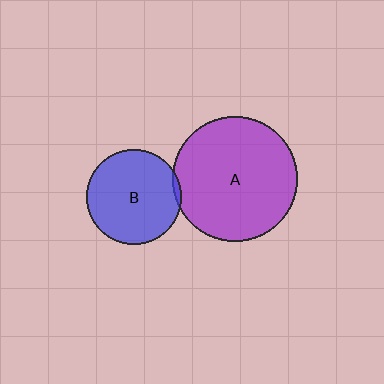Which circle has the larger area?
Circle A (purple).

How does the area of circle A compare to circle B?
Approximately 1.7 times.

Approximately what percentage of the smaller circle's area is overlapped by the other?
Approximately 5%.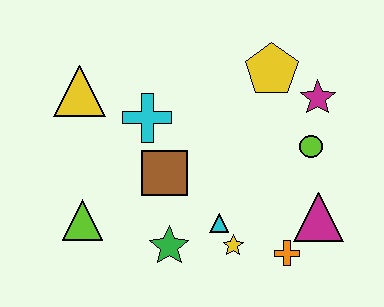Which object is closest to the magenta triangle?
The orange cross is closest to the magenta triangle.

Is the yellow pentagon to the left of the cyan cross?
No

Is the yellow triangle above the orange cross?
Yes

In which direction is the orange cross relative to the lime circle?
The orange cross is below the lime circle.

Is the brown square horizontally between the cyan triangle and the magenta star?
No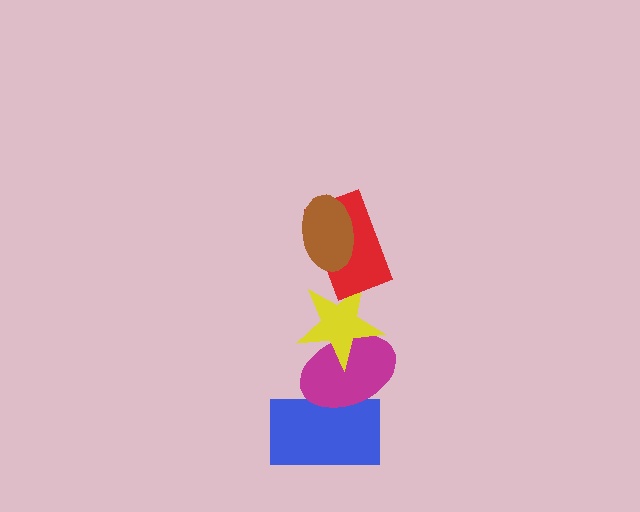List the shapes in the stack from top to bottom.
From top to bottom: the brown ellipse, the red rectangle, the yellow star, the magenta ellipse, the blue rectangle.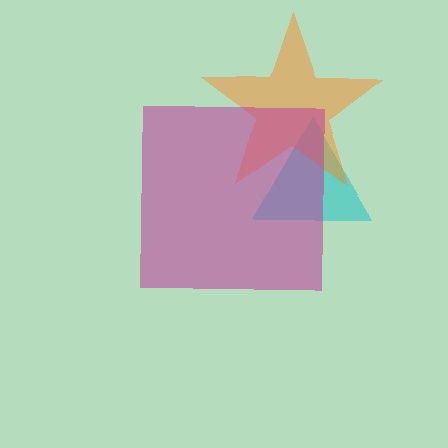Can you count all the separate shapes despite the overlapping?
Yes, there are 3 separate shapes.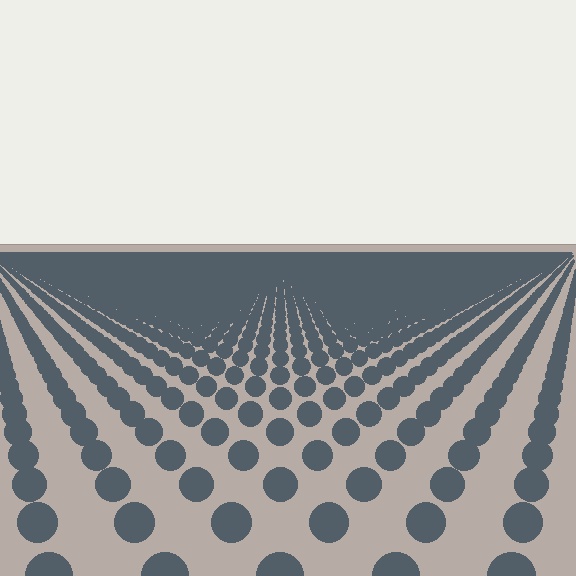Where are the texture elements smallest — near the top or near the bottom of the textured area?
Near the top.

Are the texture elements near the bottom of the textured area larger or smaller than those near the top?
Larger. Near the bottom, elements are closer to the viewer and appear at a bigger on-screen size.